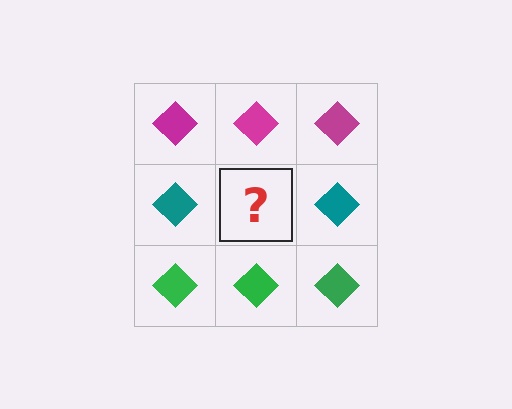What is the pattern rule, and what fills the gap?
The rule is that each row has a consistent color. The gap should be filled with a teal diamond.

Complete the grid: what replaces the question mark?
The question mark should be replaced with a teal diamond.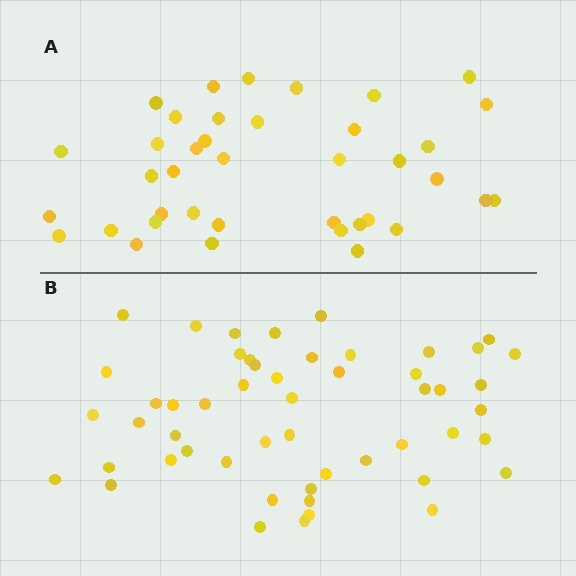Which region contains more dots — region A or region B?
Region B (the bottom region) has more dots.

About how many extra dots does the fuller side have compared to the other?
Region B has approximately 15 more dots than region A.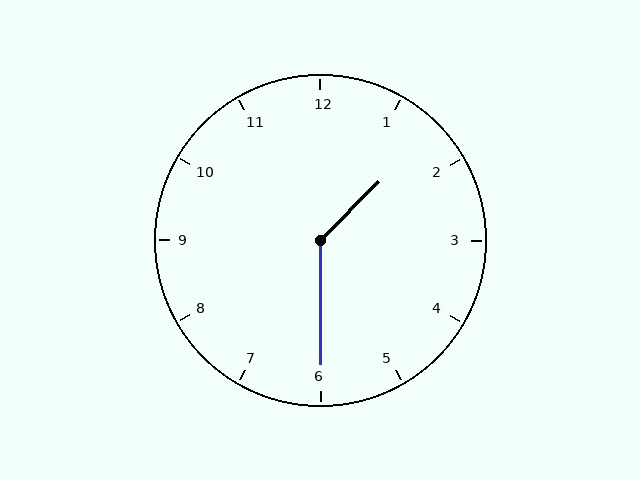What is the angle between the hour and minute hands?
Approximately 135 degrees.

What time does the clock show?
1:30.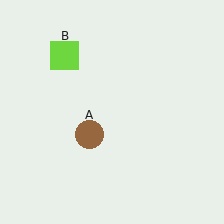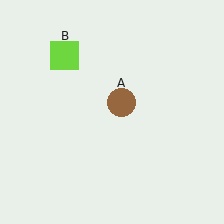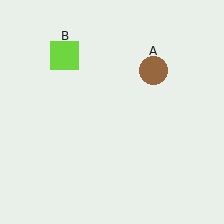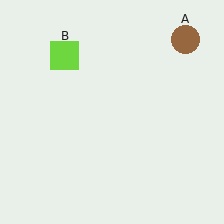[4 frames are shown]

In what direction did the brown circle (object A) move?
The brown circle (object A) moved up and to the right.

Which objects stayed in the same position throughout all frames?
Lime square (object B) remained stationary.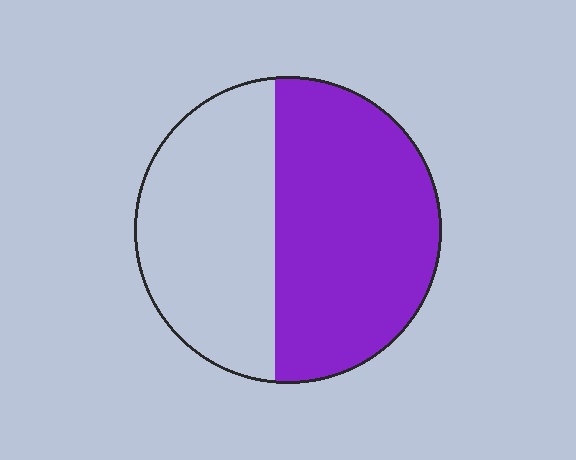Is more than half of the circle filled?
Yes.